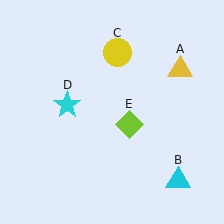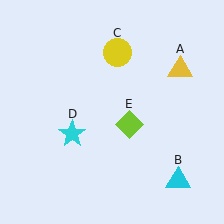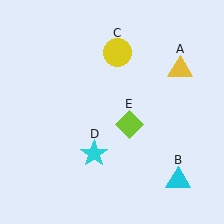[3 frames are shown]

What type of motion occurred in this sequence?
The cyan star (object D) rotated counterclockwise around the center of the scene.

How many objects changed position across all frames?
1 object changed position: cyan star (object D).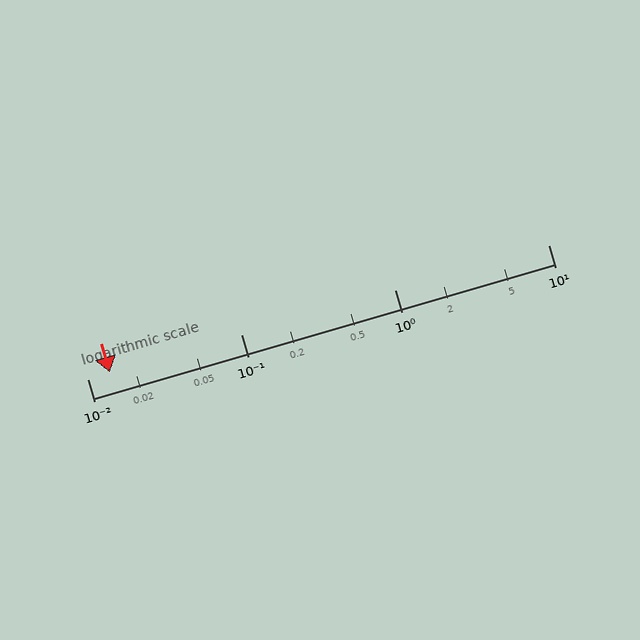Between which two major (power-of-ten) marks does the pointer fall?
The pointer is between 0.01 and 0.1.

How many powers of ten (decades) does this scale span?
The scale spans 3 decades, from 0.01 to 10.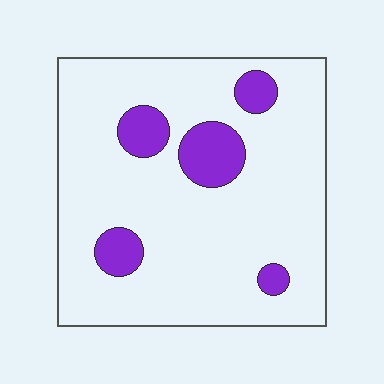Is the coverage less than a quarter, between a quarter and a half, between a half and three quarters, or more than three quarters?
Less than a quarter.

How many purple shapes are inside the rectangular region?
5.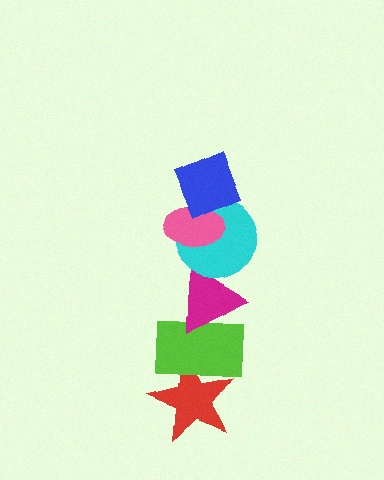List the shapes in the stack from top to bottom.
From top to bottom: the blue diamond, the pink ellipse, the cyan circle, the magenta triangle, the lime rectangle, the red star.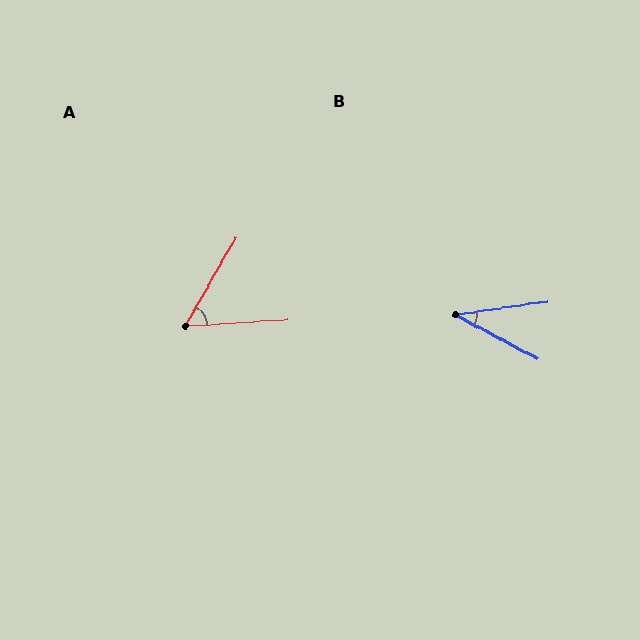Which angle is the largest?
A, at approximately 56 degrees.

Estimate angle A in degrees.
Approximately 56 degrees.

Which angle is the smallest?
B, at approximately 36 degrees.